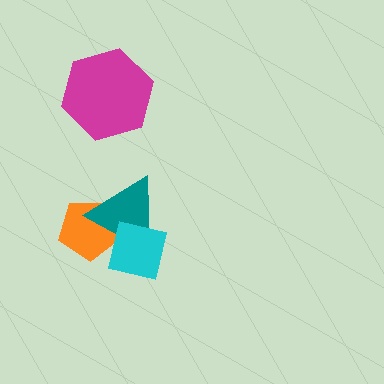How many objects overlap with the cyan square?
2 objects overlap with the cyan square.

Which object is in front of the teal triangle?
The cyan square is in front of the teal triangle.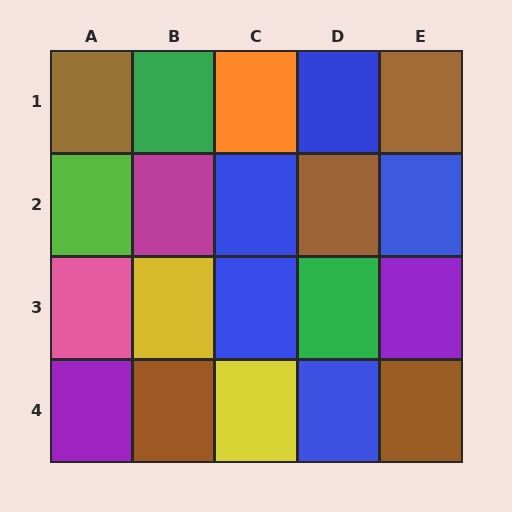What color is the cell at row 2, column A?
Lime.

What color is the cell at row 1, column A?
Brown.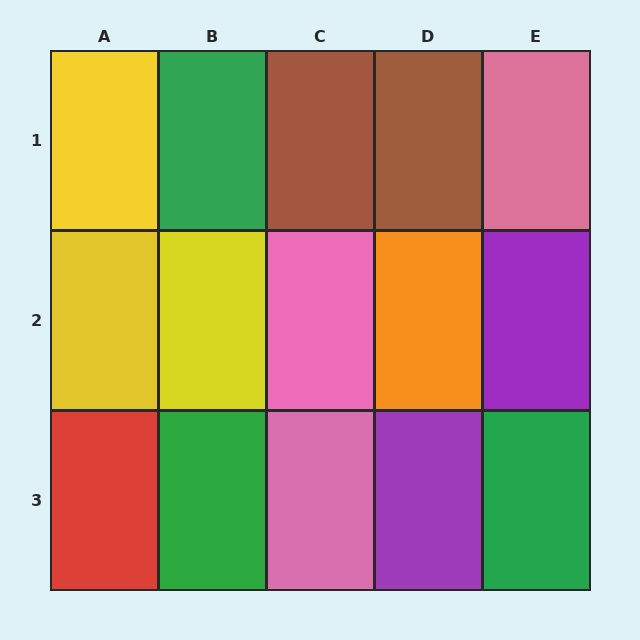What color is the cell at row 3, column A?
Red.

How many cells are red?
1 cell is red.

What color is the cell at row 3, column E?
Green.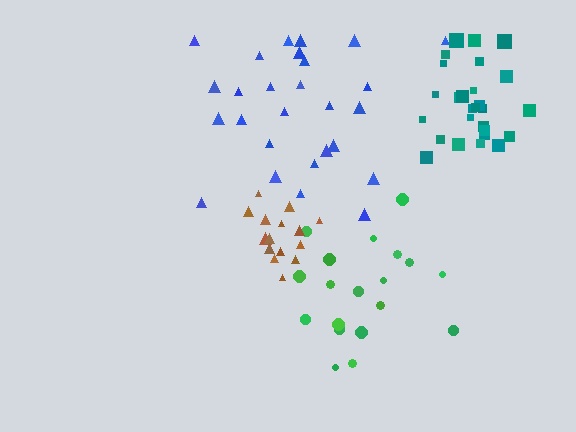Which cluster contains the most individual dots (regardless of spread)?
Blue (27).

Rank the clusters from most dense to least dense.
teal, brown, green, blue.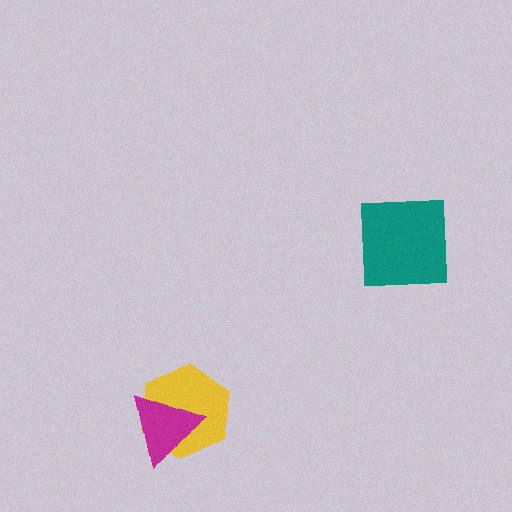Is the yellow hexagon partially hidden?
Yes, it is partially covered by another shape.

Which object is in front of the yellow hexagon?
The magenta triangle is in front of the yellow hexagon.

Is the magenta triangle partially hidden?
No, no other shape covers it.